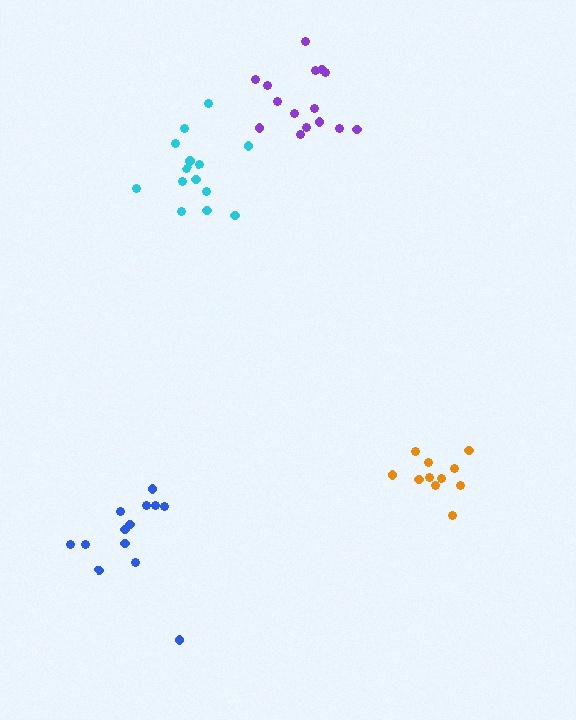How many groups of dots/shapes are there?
There are 4 groups.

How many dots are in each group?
Group 1: 15 dots, Group 2: 11 dots, Group 3: 14 dots, Group 4: 13 dots (53 total).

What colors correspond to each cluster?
The clusters are colored: purple, orange, cyan, blue.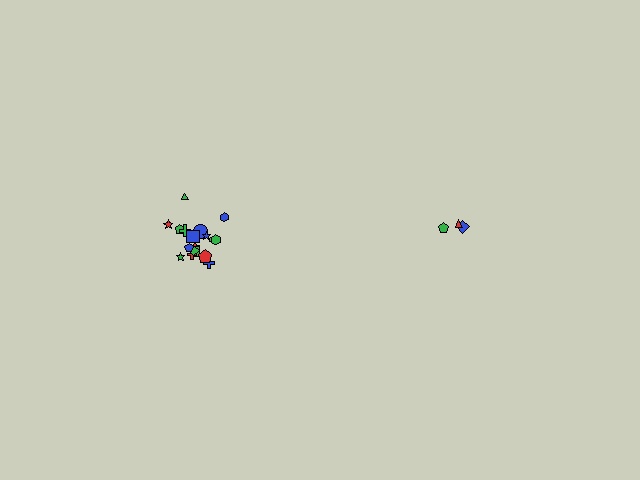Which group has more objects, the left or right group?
The left group.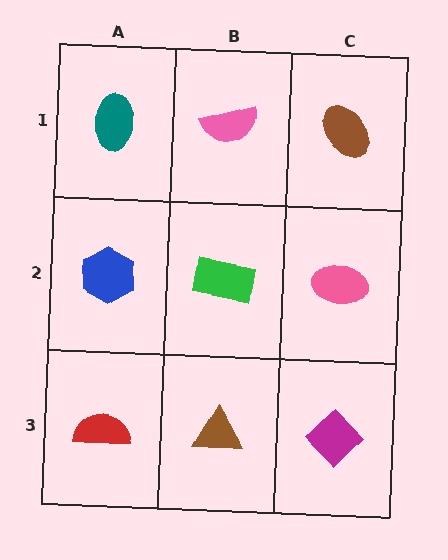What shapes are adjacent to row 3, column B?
A green rectangle (row 2, column B), a red semicircle (row 3, column A), a magenta diamond (row 3, column C).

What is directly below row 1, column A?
A blue hexagon.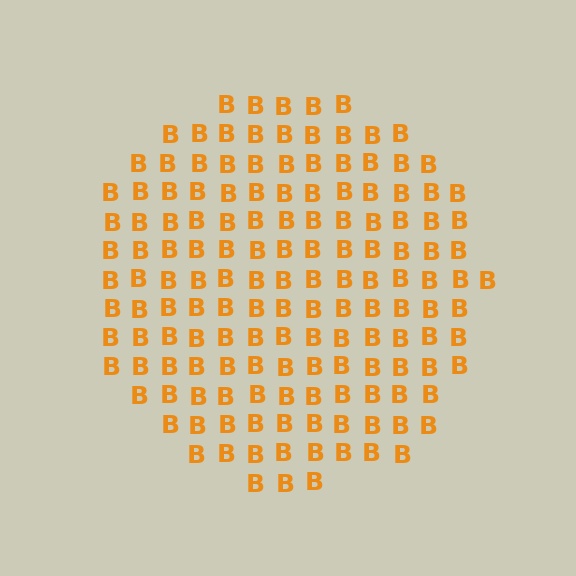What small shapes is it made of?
It is made of small letter B's.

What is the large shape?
The large shape is a circle.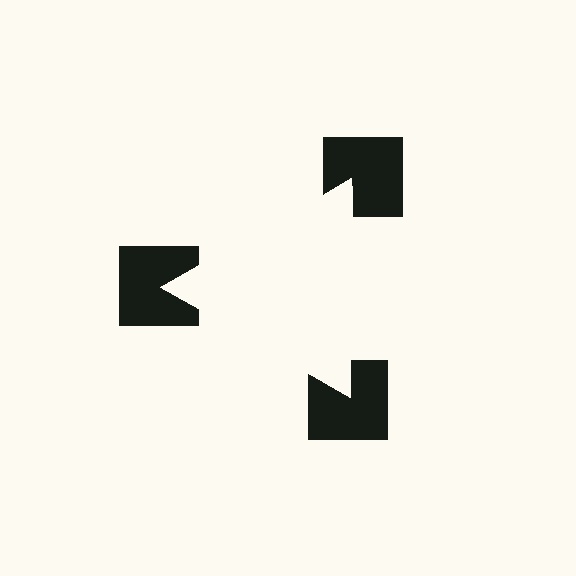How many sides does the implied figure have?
3 sides.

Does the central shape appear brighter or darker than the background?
It typically appears slightly brighter than the background, even though no actual brightness change is drawn.